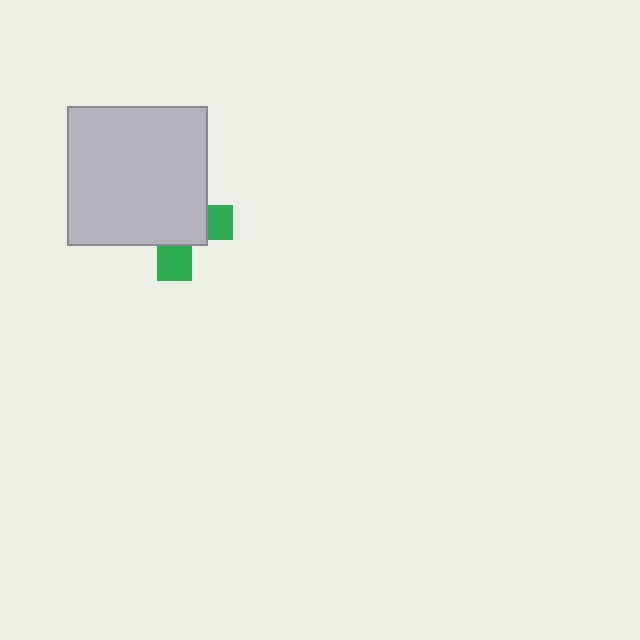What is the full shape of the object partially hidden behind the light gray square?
The partially hidden object is a green cross.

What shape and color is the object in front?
The object in front is a light gray square.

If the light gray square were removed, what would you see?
You would see the complete green cross.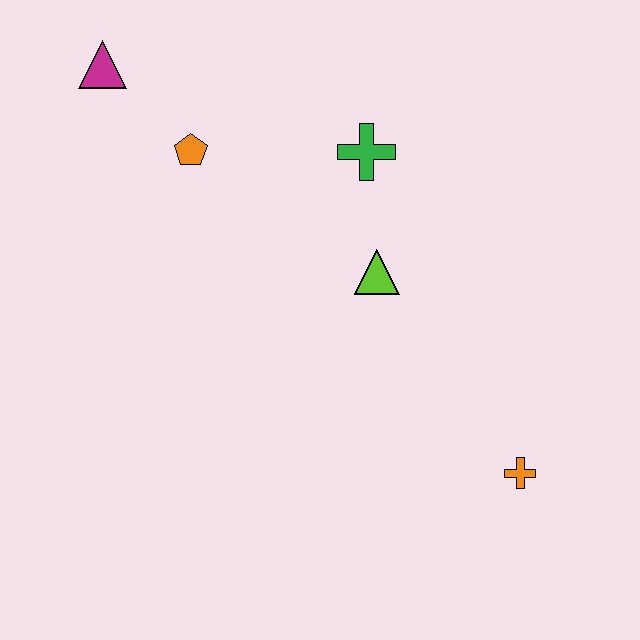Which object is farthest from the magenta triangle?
The orange cross is farthest from the magenta triangle.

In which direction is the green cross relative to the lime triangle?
The green cross is above the lime triangle.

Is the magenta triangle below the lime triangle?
No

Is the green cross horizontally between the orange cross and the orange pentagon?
Yes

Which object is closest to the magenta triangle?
The orange pentagon is closest to the magenta triangle.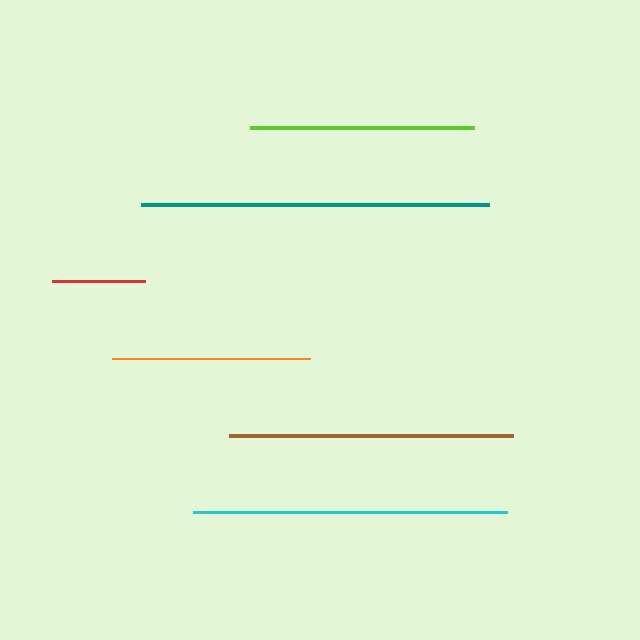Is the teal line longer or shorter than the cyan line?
The teal line is longer than the cyan line.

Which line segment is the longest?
The teal line is the longest at approximately 348 pixels.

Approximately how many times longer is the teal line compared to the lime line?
The teal line is approximately 1.6 times the length of the lime line.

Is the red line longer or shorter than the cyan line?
The cyan line is longer than the red line.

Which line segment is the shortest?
The red line is the shortest at approximately 93 pixels.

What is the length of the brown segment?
The brown segment is approximately 285 pixels long.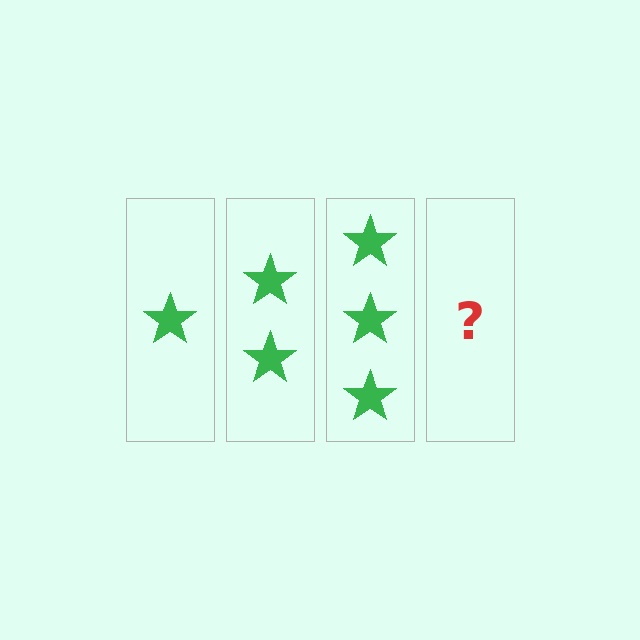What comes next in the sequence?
The next element should be 4 stars.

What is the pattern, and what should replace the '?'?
The pattern is that each step adds one more star. The '?' should be 4 stars.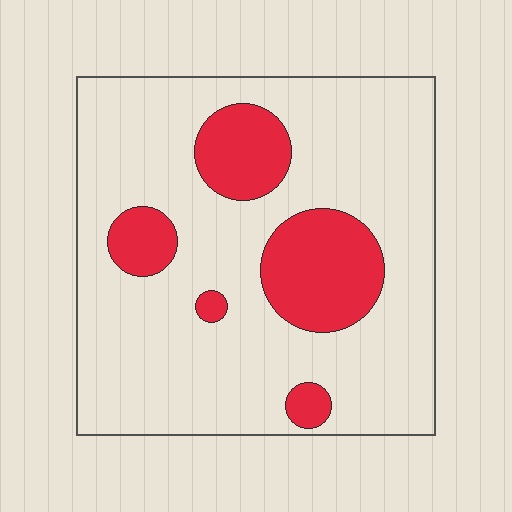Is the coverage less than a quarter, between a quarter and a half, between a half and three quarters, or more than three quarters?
Less than a quarter.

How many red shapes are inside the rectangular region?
5.